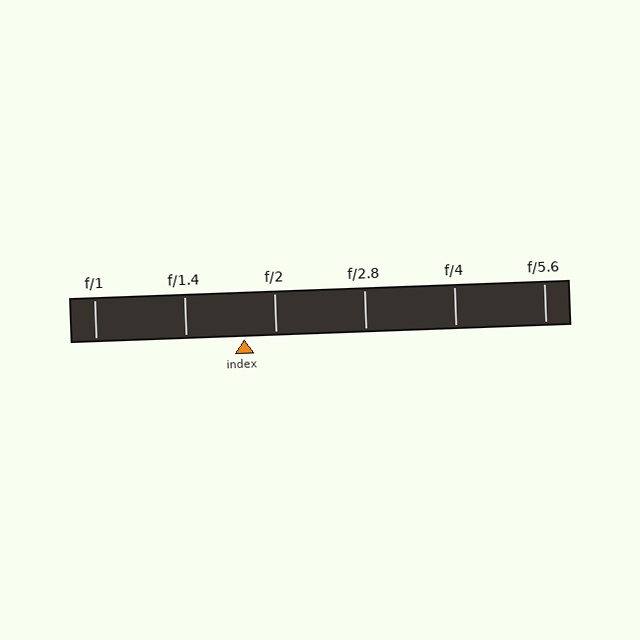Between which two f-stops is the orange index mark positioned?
The index mark is between f/1.4 and f/2.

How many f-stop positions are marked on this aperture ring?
There are 6 f-stop positions marked.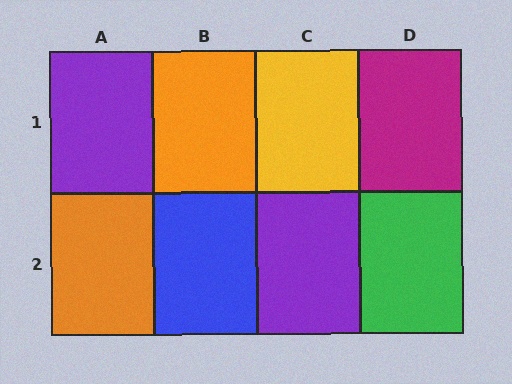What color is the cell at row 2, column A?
Orange.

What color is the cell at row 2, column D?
Green.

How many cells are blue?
1 cell is blue.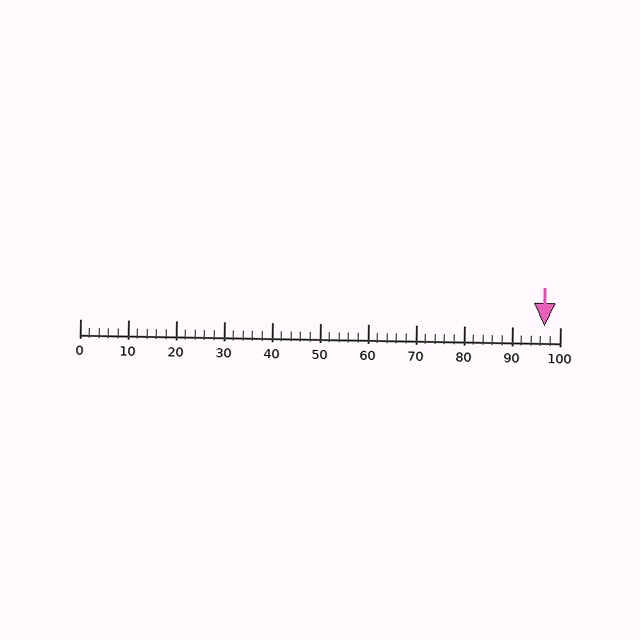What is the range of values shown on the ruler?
The ruler shows values from 0 to 100.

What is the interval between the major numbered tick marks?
The major tick marks are spaced 10 units apart.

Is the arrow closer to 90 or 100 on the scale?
The arrow is closer to 100.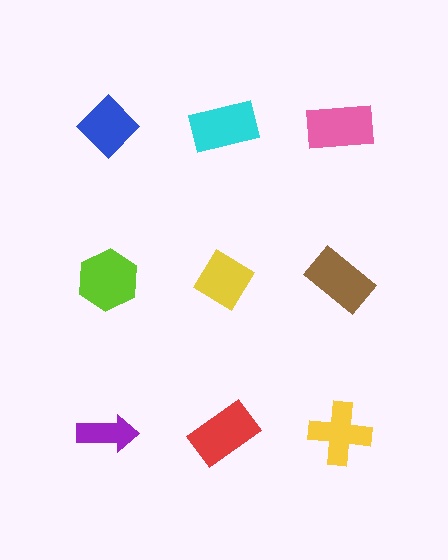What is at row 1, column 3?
A pink rectangle.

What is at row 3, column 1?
A purple arrow.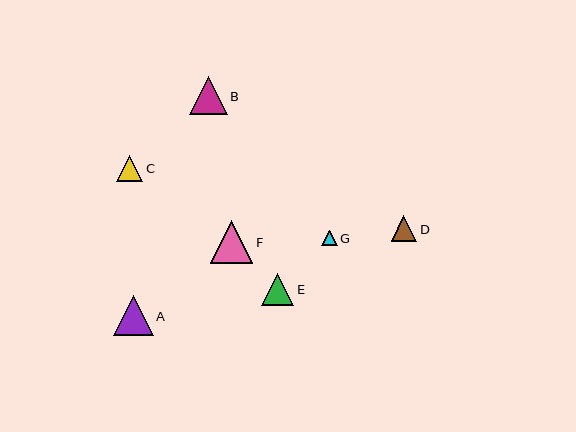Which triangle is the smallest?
Triangle G is the smallest with a size of approximately 16 pixels.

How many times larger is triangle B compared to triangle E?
Triangle B is approximately 1.2 times the size of triangle E.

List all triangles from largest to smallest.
From largest to smallest: F, A, B, E, C, D, G.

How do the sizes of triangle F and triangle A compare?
Triangle F and triangle A are approximately the same size.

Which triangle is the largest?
Triangle F is the largest with a size of approximately 42 pixels.